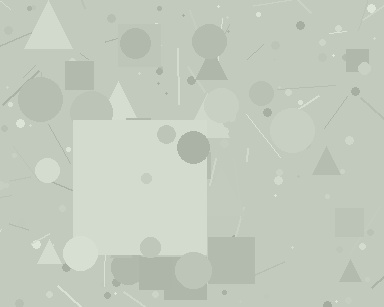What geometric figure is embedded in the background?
A square is embedded in the background.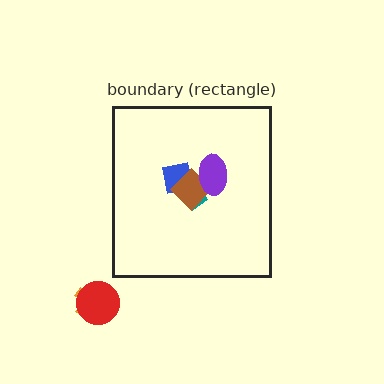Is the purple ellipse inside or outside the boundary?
Inside.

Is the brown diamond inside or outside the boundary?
Inside.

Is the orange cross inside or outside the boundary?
Outside.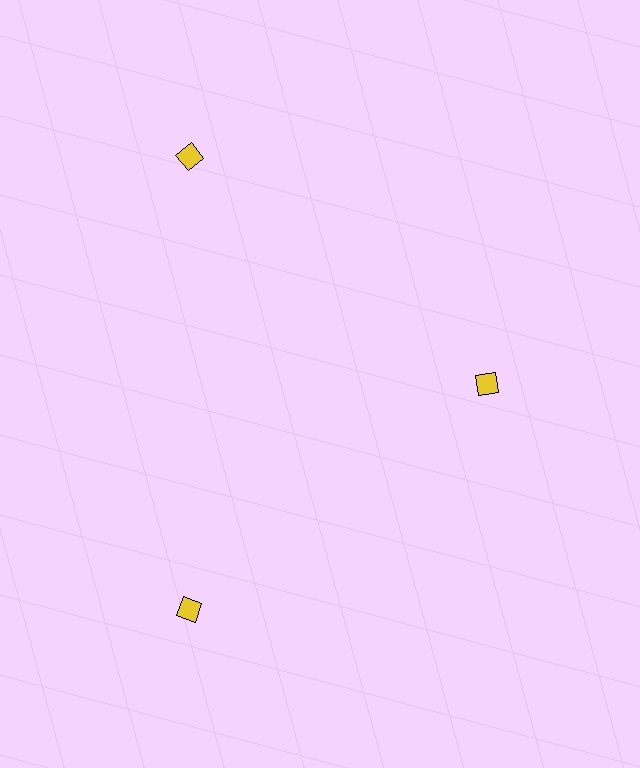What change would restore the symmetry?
The symmetry would be restored by moving it outward, back onto the ring so that all 3 diamonds sit at equal angles and equal distance from the center.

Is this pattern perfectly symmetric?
No. The 3 yellow diamonds are arranged in a ring, but one element near the 3 o'clock position is pulled inward toward the center, breaking the 3-fold rotational symmetry.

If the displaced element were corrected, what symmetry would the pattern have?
It would have 3-fold rotational symmetry — the pattern would map onto itself every 120 degrees.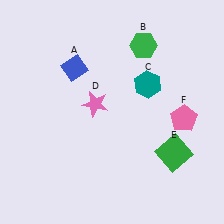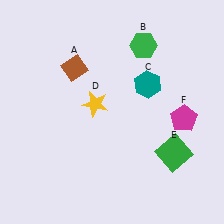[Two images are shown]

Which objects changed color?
A changed from blue to brown. D changed from pink to yellow. F changed from pink to magenta.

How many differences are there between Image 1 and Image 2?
There are 3 differences between the two images.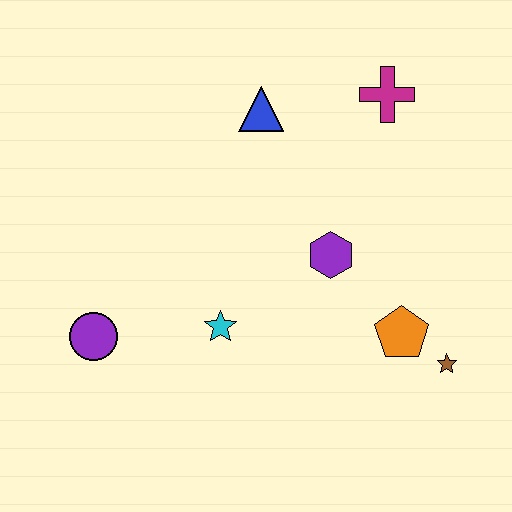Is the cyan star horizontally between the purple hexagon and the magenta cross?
No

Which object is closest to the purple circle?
The cyan star is closest to the purple circle.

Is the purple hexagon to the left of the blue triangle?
No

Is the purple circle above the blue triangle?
No